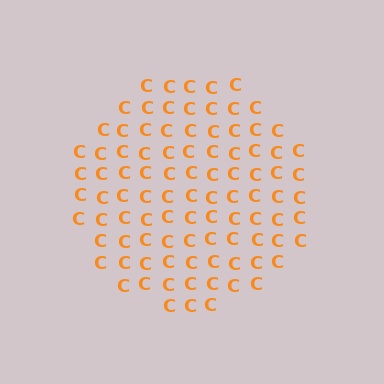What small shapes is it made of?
It is made of small letter C's.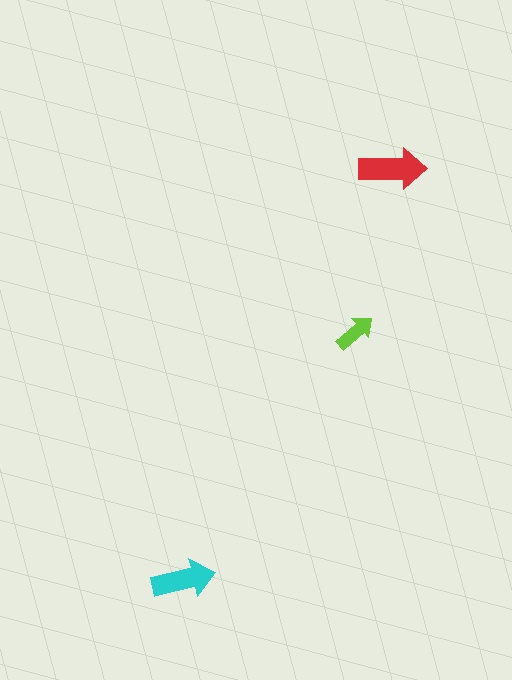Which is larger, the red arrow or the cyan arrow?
The red one.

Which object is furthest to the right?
The red arrow is rightmost.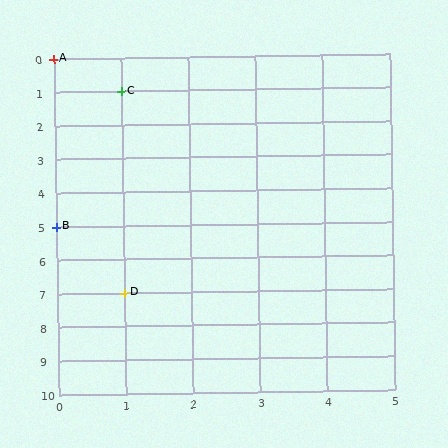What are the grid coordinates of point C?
Point C is at grid coordinates (1, 1).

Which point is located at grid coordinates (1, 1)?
Point C is at (1, 1).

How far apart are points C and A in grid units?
Points C and A are 1 column and 1 row apart (about 1.4 grid units diagonally).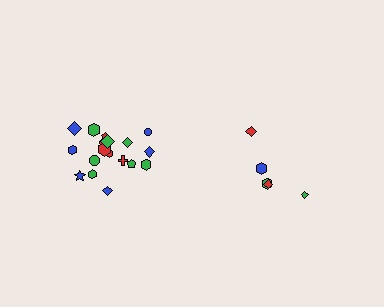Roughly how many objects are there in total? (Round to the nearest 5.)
Roughly 25 objects in total.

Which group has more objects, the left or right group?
The left group.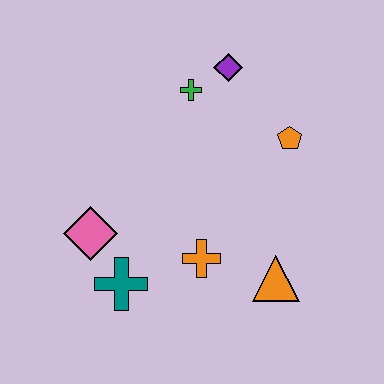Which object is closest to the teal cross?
The pink diamond is closest to the teal cross.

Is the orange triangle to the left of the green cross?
No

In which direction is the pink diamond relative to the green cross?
The pink diamond is below the green cross.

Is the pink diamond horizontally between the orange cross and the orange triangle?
No